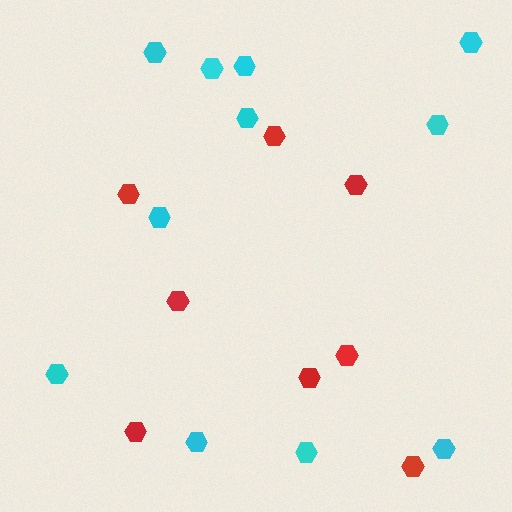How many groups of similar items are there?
There are 2 groups: one group of red hexagons (8) and one group of cyan hexagons (11).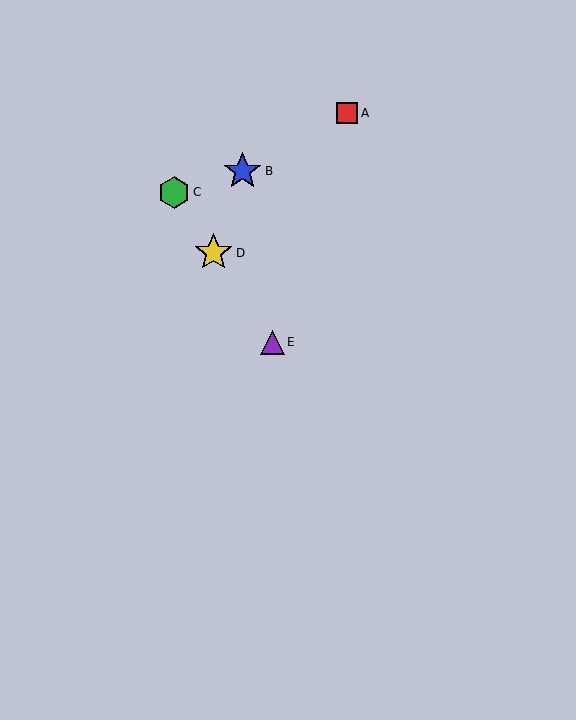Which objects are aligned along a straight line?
Objects C, D, E are aligned along a straight line.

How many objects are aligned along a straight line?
3 objects (C, D, E) are aligned along a straight line.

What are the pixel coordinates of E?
Object E is at (272, 342).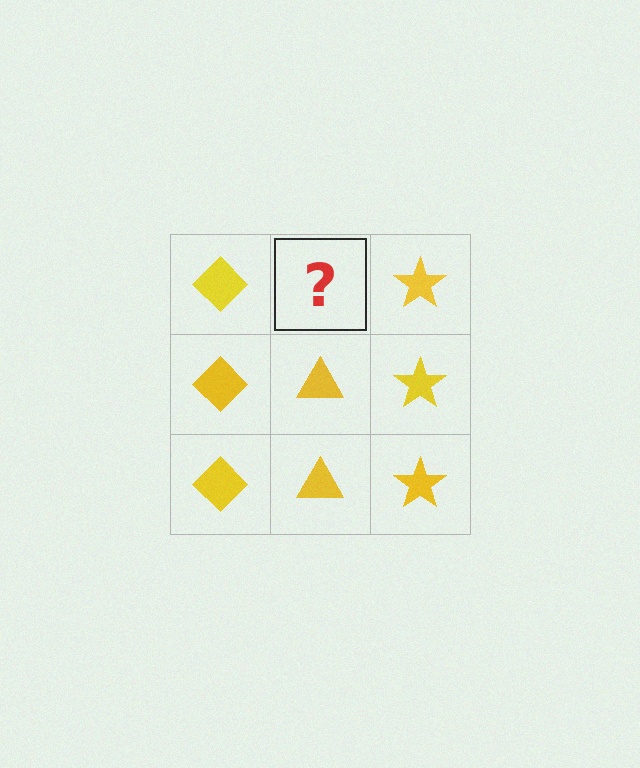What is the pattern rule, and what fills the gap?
The rule is that each column has a consistent shape. The gap should be filled with a yellow triangle.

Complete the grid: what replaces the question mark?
The question mark should be replaced with a yellow triangle.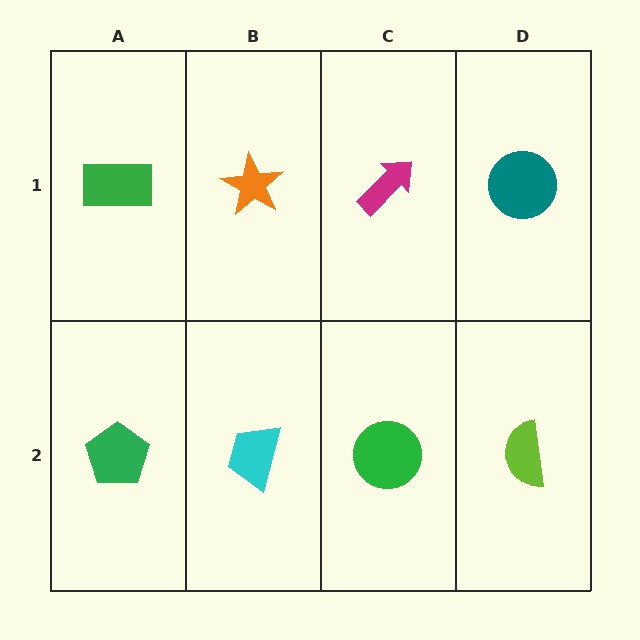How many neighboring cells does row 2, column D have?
2.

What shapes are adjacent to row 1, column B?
A cyan trapezoid (row 2, column B), a green rectangle (row 1, column A), a magenta arrow (row 1, column C).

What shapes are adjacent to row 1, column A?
A green pentagon (row 2, column A), an orange star (row 1, column B).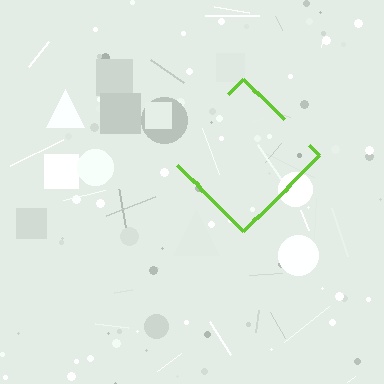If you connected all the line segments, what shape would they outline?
They would outline a diamond.